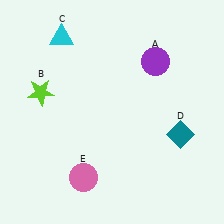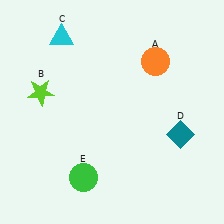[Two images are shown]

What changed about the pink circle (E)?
In Image 1, E is pink. In Image 2, it changed to green.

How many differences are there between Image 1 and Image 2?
There are 2 differences between the two images.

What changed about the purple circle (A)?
In Image 1, A is purple. In Image 2, it changed to orange.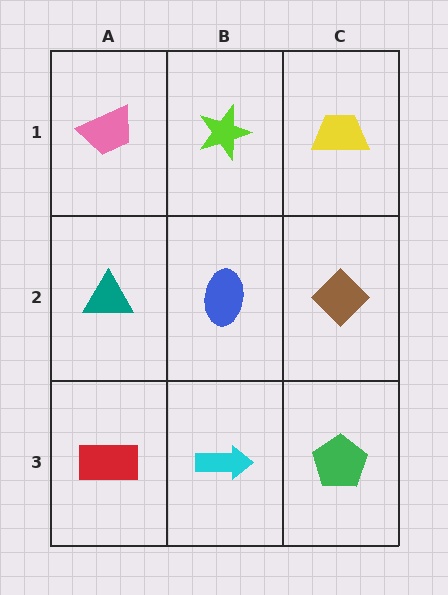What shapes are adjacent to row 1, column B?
A blue ellipse (row 2, column B), a pink trapezoid (row 1, column A), a yellow trapezoid (row 1, column C).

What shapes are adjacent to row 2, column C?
A yellow trapezoid (row 1, column C), a green pentagon (row 3, column C), a blue ellipse (row 2, column B).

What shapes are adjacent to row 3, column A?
A teal triangle (row 2, column A), a cyan arrow (row 3, column B).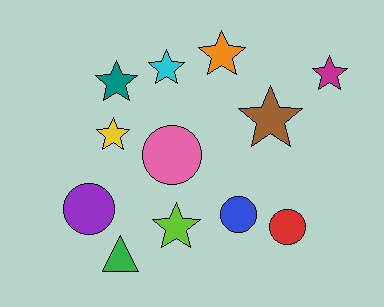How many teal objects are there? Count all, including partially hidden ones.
There is 1 teal object.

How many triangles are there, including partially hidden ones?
There is 1 triangle.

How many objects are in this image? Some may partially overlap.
There are 12 objects.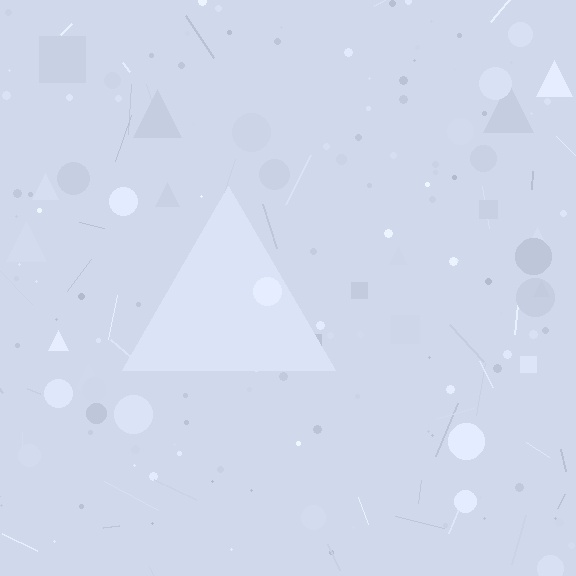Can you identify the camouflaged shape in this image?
The camouflaged shape is a triangle.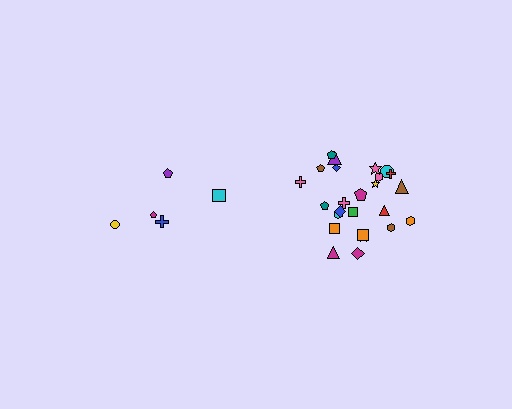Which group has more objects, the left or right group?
The right group.